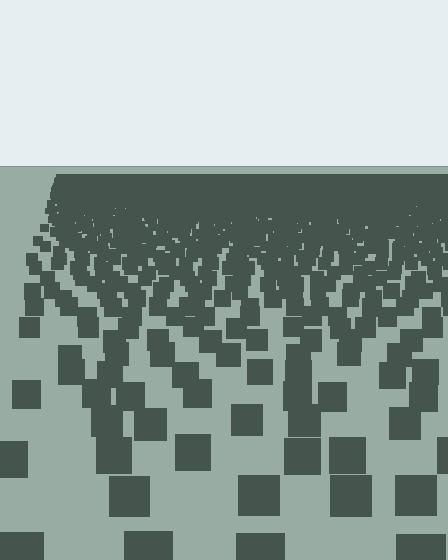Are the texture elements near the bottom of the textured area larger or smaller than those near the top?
Larger. Near the bottom, elements are closer to the viewer and appear at a bigger on-screen size.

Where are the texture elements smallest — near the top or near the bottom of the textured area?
Near the top.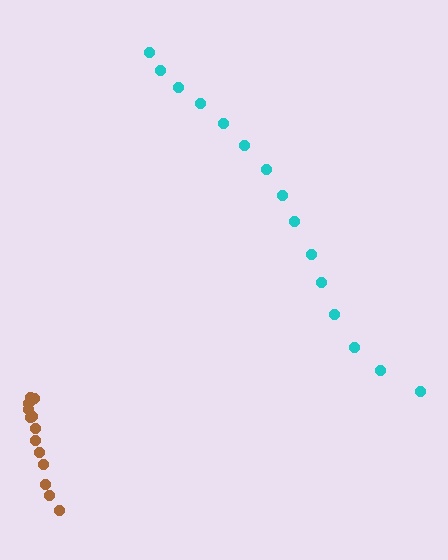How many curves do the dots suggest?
There are 2 distinct paths.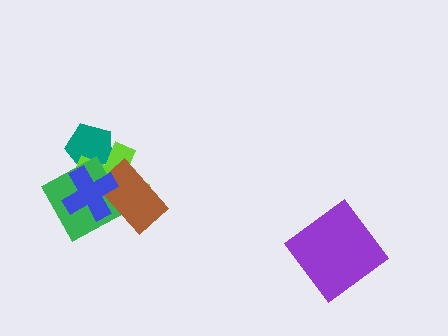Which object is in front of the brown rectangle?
The blue cross is in front of the brown rectangle.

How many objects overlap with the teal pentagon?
2 objects overlap with the teal pentagon.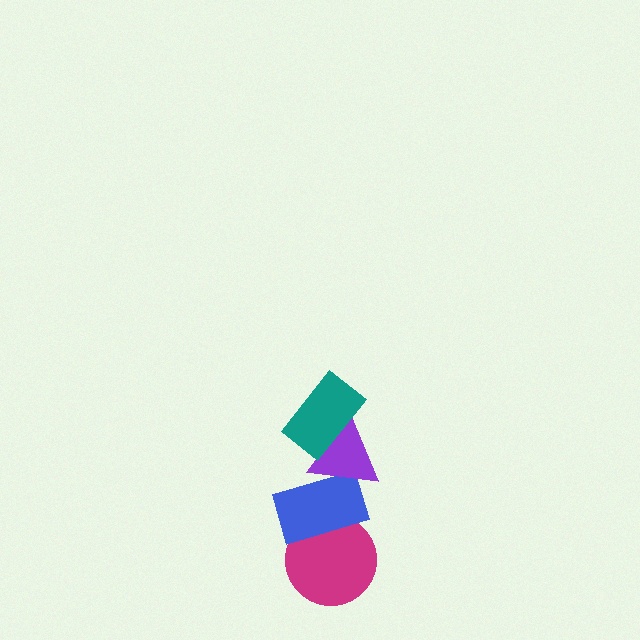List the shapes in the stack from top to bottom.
From top to bottom: the teal rectangle, the purple triangle, the blue rectangle, the magenta circle.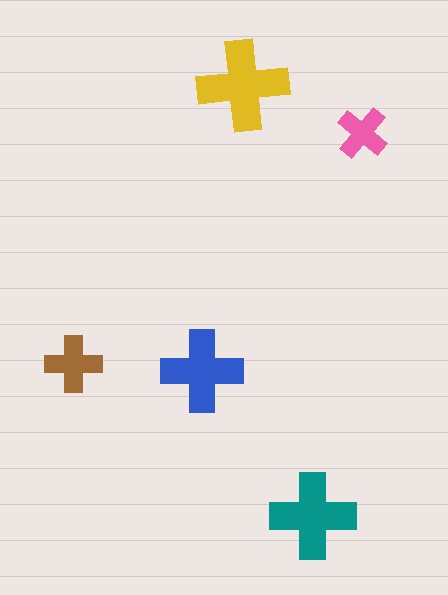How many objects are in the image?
There are 5 objects in the image.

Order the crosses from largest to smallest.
the yellow one, the teal one, the blue one, the brown one, the pink one.